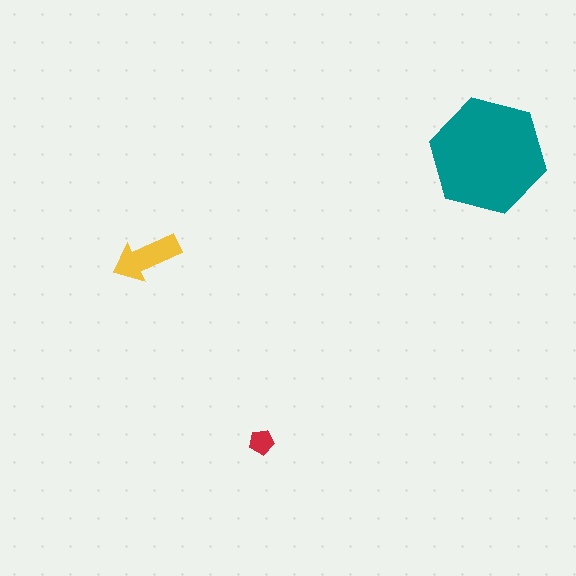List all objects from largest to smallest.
The teal hexagon, the yellow arrow, the red pentagon.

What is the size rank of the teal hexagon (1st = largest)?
1st.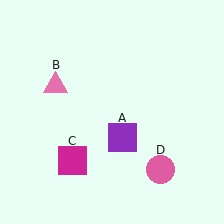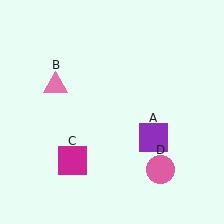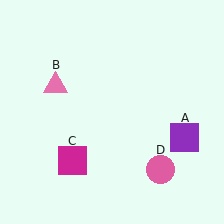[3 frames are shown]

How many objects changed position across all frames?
1 object changed position: purple square (object A).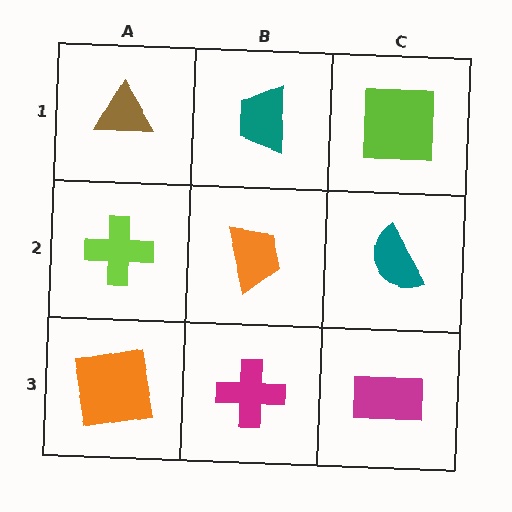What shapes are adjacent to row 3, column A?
A lime cross (row 2, column A), a magenta cross (row 3, column B).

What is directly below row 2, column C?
A magenta rectangle.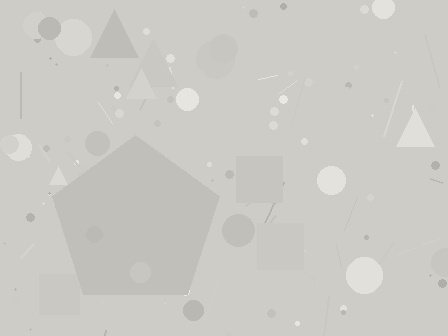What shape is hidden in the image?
A pentagon is hidden in the image.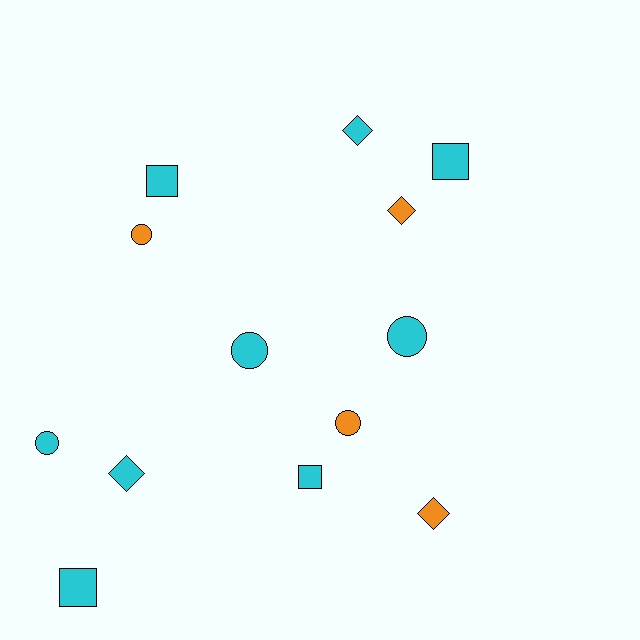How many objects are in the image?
There are 13 objects.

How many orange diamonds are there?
There are 2 orange diamonds.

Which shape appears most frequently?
Circle, with 5 objects.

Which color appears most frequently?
Cyan, with 9 objects.